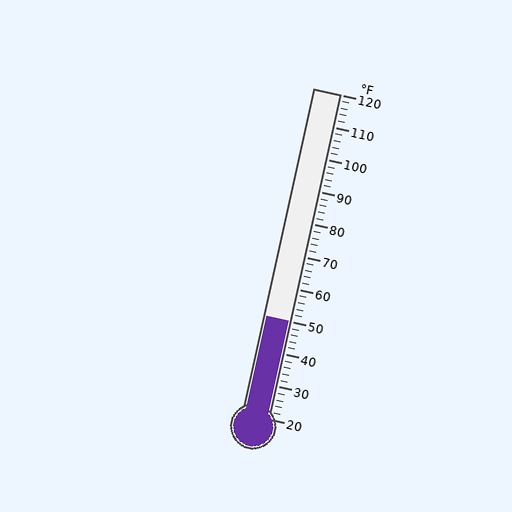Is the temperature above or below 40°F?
The temperature is above 40°F.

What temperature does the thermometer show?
The thermometer shows approximately 50°F.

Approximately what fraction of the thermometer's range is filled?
The thermometer is filled to approximately 30% of its range.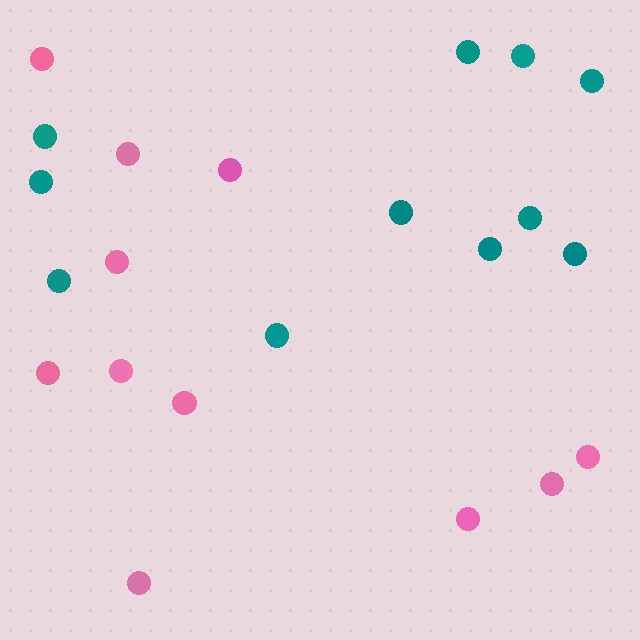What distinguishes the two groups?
There are 2 groups: one group of pink circles (11) and one group of teal circles (11).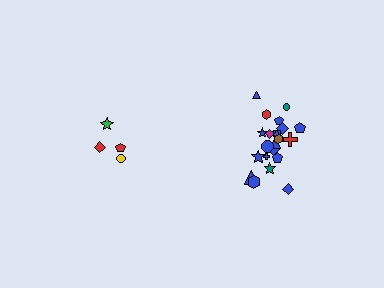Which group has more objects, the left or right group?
The right group.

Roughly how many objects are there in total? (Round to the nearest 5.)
Roughly 25 objects in total.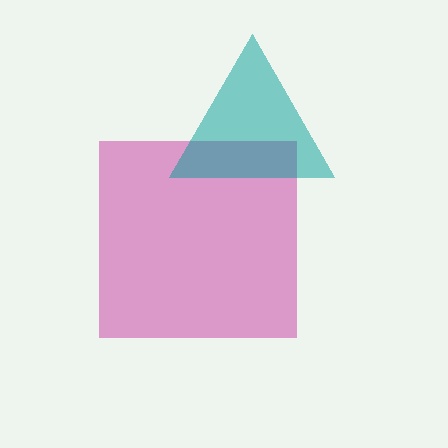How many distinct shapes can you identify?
There are 2 distinct shapes: a magenta square, a teal triangle.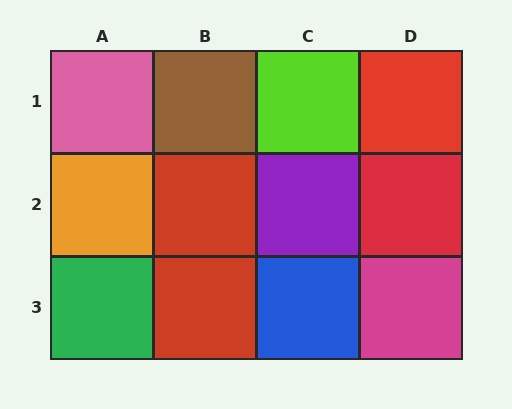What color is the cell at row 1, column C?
Lime.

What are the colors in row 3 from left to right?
Green, red, blue, magenta.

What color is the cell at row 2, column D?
Red.